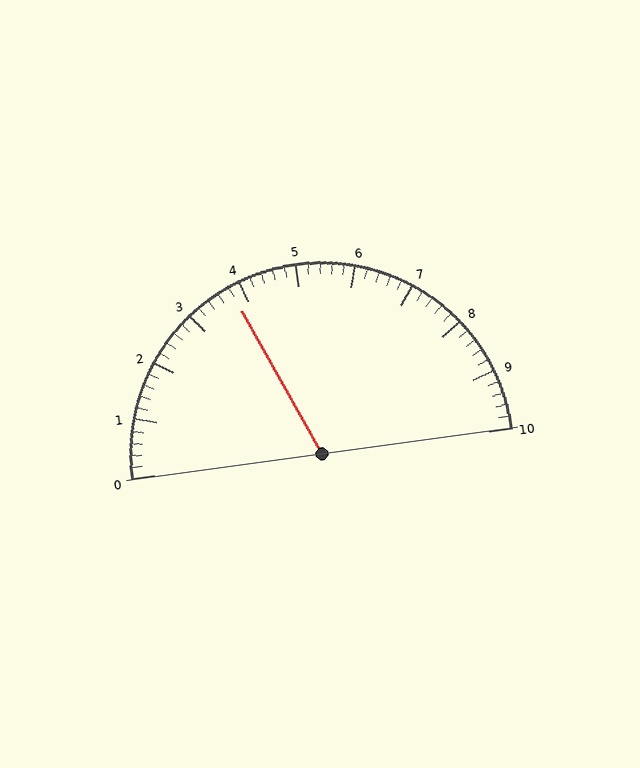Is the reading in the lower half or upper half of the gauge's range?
The reading is in the lower half of the range (0 to 10).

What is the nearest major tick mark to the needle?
The nearest major tick mark is 4.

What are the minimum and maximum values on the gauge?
The gauge ranges from 0 to 10.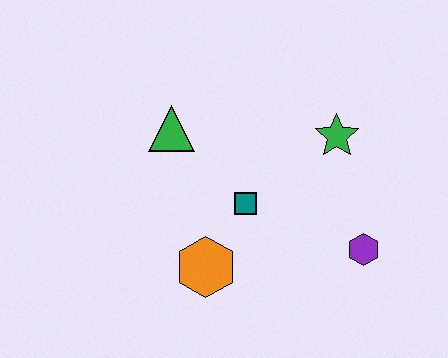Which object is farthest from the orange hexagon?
The green star is farthest from the orange hexagon.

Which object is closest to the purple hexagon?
The green star is closest to the purple hexagon.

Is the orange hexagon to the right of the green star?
No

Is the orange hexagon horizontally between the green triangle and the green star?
Yes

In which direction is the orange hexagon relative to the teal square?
The orange hexagon is below the teal square.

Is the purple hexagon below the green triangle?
Yes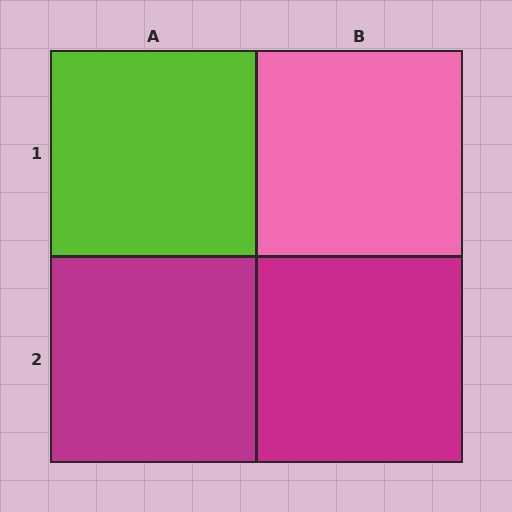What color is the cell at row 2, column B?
Magenta.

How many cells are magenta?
2 cells are magenta.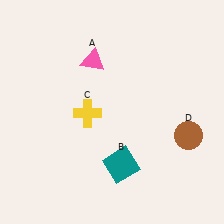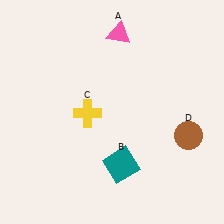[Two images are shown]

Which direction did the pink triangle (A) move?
The pink triangle (A) moved up.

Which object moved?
The pink triangle (A) moved up.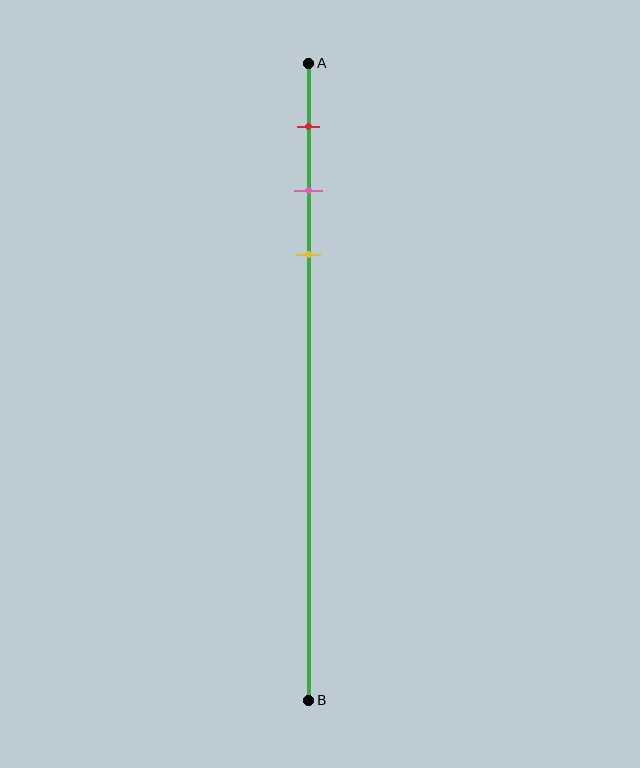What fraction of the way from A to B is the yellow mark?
The yellow mark is approximately 30% (0.3) of the way from A to B.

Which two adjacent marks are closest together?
The pink and yellow marks are the closest adjacent pair.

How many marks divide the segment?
There are 3 marks dividing the segment.